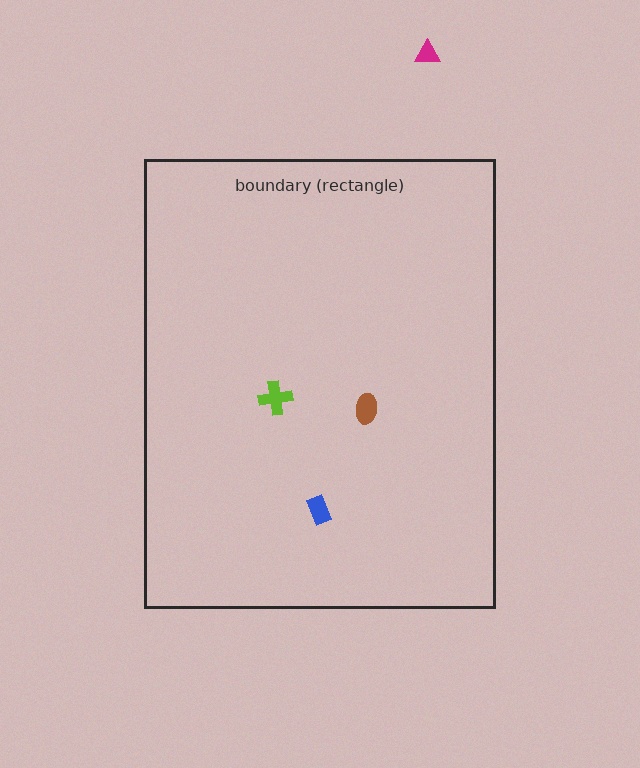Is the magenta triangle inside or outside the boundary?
Outside.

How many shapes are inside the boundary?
3 inside, 1 outside.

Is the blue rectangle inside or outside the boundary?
Inside.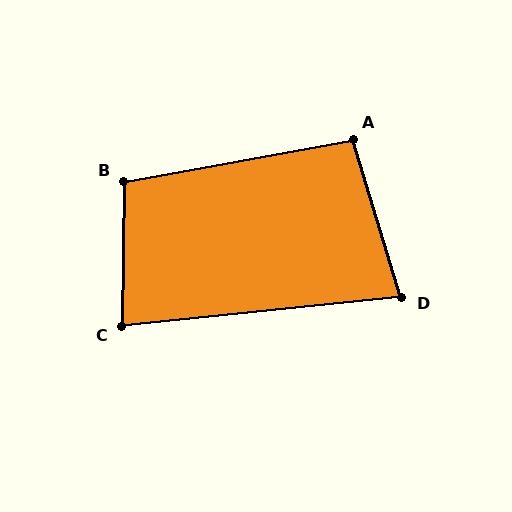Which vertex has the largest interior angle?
B, at approximately 101 degrees.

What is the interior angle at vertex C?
Approximately 83 degrees (acute).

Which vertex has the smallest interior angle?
D, at approximately 79 degrees.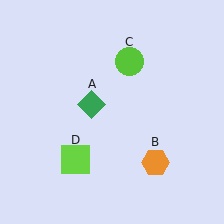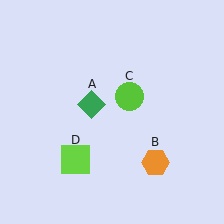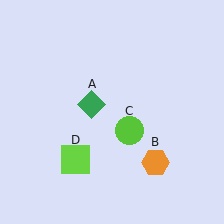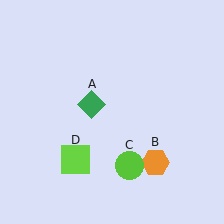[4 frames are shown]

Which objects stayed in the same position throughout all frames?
Green diamond (object A) and orange hexagon (object B) and lime square (object D) remained stationary.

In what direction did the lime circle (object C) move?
The lime circle (object C) moved down.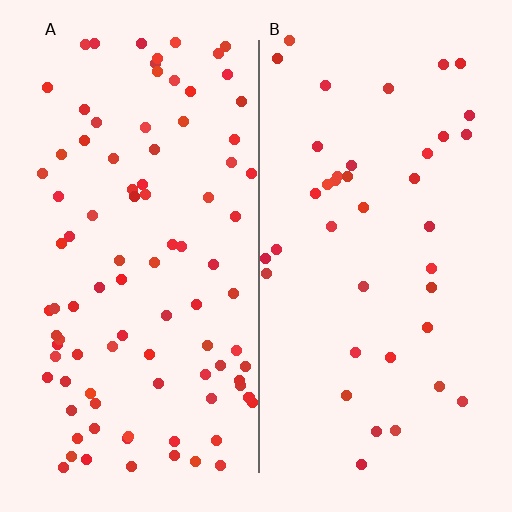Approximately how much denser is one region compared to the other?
Approximately 2.4× — region A over region B.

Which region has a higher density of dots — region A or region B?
A (the left).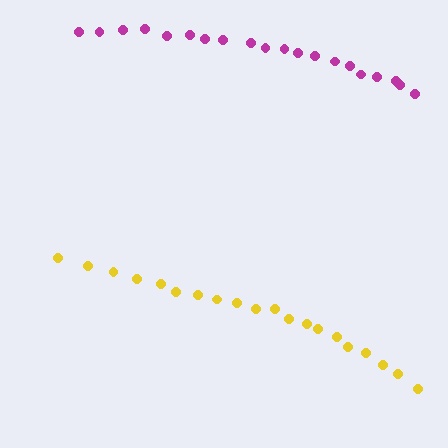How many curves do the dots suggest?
There are 2 distinct paths.